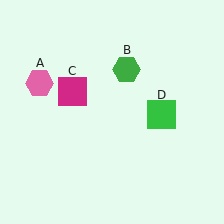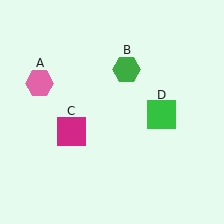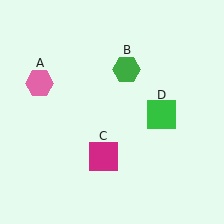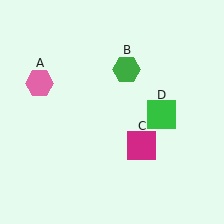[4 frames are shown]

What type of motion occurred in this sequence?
The magenta square (object C) rotated counterclockwise around the center of the scene.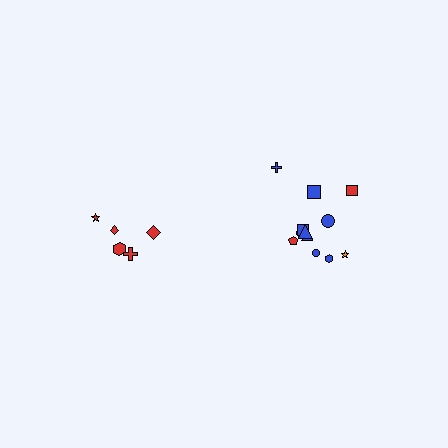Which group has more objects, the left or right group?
The right group.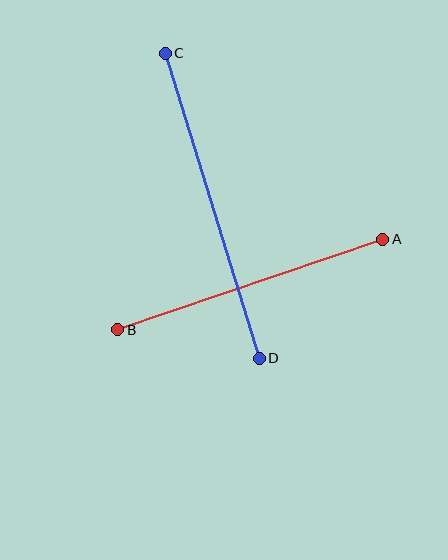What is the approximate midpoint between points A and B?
The midpoint is at approximately (250, 284) pixels.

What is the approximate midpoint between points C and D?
The midpoint is at approximately (212, 206) pixels.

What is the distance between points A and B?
The distance is approximately 280 pixels.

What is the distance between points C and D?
The distance is approximately 319 pixels.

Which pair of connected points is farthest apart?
Points C and D are farthest apart.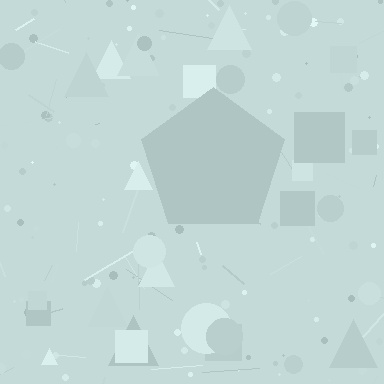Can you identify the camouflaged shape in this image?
The camouflaged shape is a pentagon.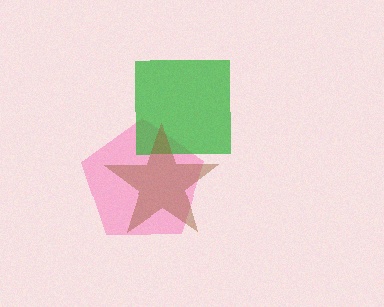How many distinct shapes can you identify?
There are 3 distinct shapes: a pink pentagon, a green square, a brown star.